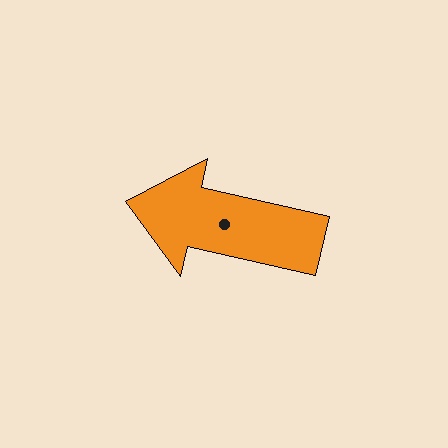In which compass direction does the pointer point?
West.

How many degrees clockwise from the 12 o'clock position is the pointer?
Approximately 283 degrees.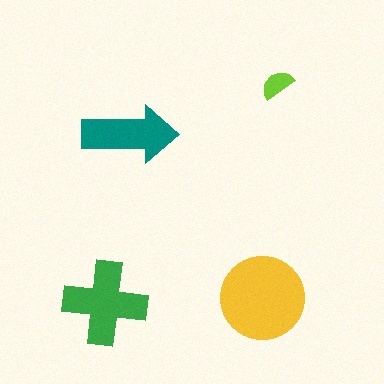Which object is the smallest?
The lime semicircle.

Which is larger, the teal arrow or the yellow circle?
The yellow circle.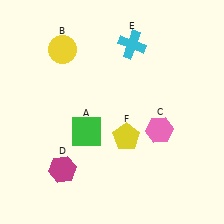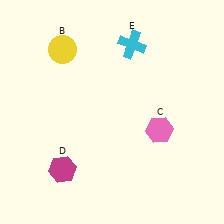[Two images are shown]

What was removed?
The yellow pentagon (F), the green square (A) were removed in Image 2.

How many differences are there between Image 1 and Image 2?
There are 2 differences between the two images.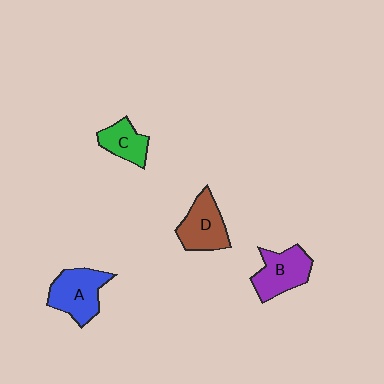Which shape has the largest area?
Shape A (blue).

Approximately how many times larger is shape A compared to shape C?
Approximately 1.6 times.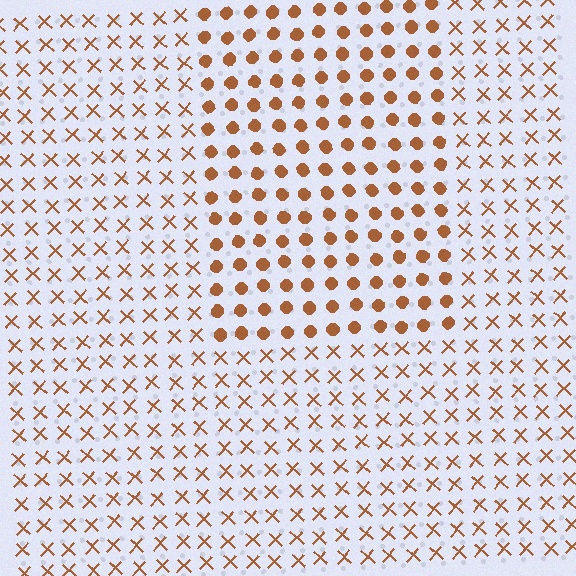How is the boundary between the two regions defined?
The boundary is defined by a change in element shape: circles inside vs. X marks outside. All elements share the same color and spacing.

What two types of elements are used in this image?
The image uses circles inside the rectangle region and X marks outside it.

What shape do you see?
I see a rectangle.